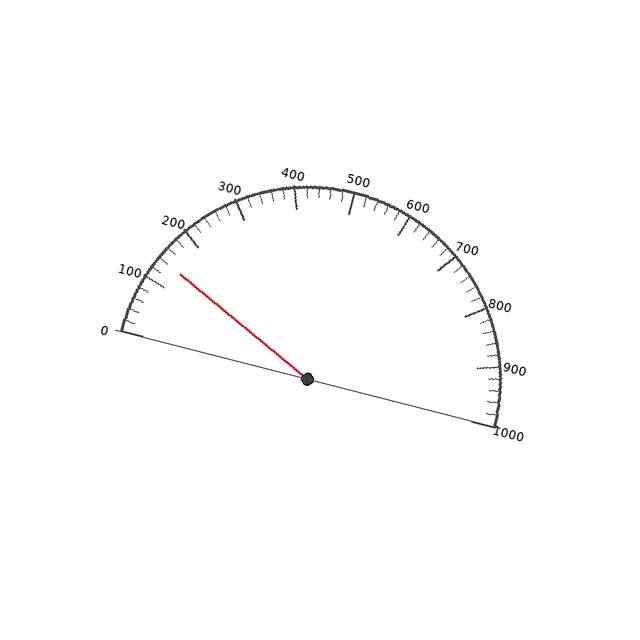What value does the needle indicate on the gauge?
The needle indicates approximately 140.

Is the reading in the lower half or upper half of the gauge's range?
The reading is in the lower half of the range (0 to 1000).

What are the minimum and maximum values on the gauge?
The gauge ranges from 0 to 1000.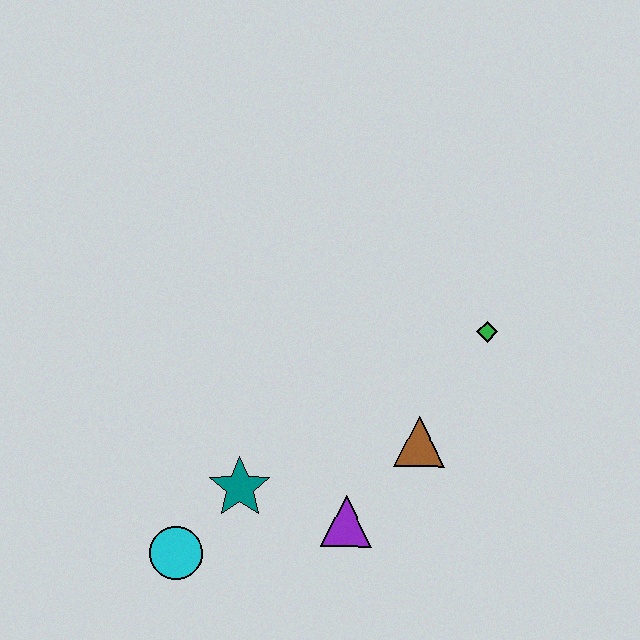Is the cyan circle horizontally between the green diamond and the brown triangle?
No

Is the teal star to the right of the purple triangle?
No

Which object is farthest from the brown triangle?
The cyan circle is farthest from the brown triangle.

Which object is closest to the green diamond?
The brown triangle is closest to the green diamond.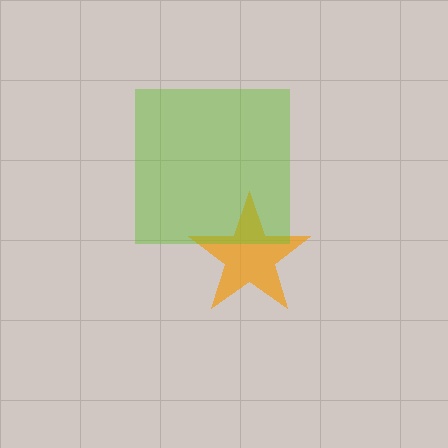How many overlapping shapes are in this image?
There are 2 overlapping shapes in the image.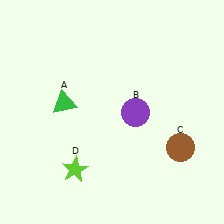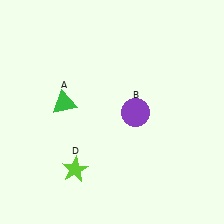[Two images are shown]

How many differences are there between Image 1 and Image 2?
There is 1 difference between the two images.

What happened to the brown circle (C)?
The brown circle (C) was removed in Image 2. It was in the bottom-right area of Image 1.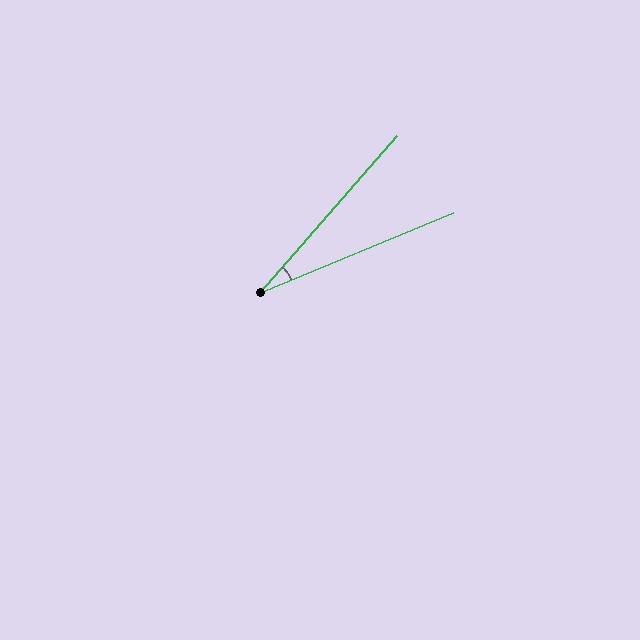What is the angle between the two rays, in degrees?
Approximately 26 degrees.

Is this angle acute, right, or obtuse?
It is acute.